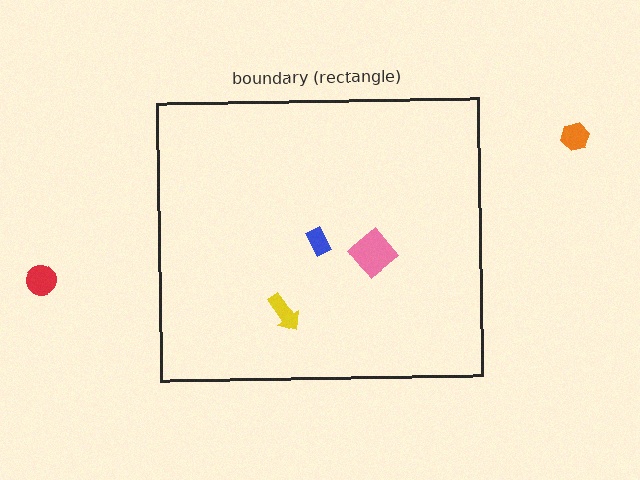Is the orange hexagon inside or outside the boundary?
Outside.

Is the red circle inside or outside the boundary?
Outside.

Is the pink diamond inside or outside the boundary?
Inside.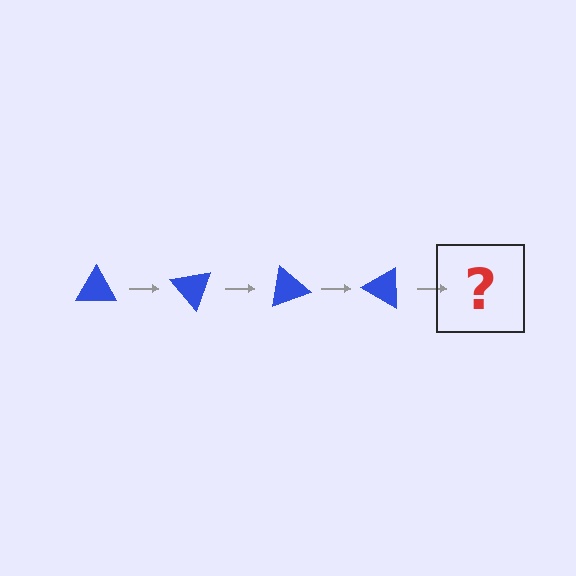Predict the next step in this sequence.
The next step is a blue triangle rotated 200 degrees.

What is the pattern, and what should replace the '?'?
The pattern is that the triangle rotates 50 degrees each step. The '?' should be a blue triangle rotated 200 degrees.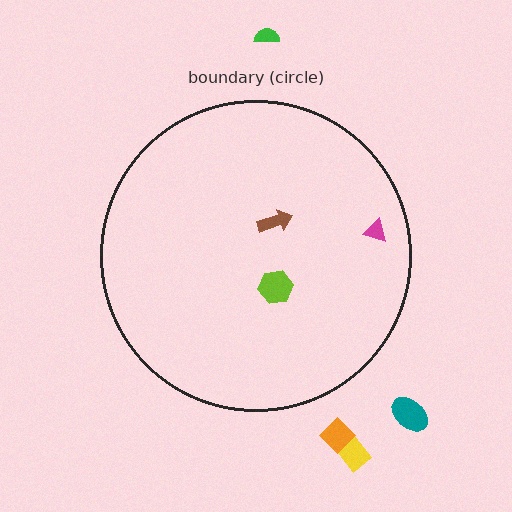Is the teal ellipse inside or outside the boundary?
Outside.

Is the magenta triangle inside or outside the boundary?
Inside.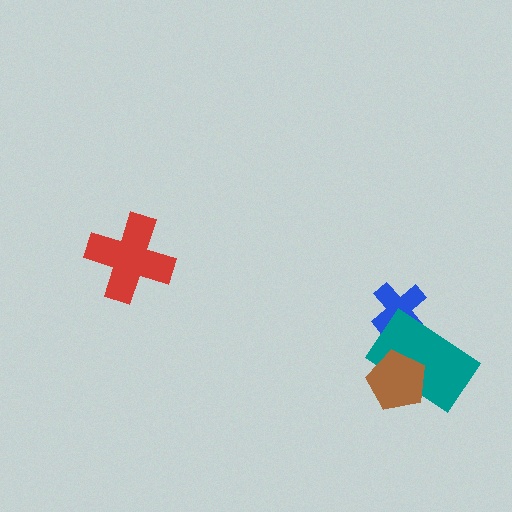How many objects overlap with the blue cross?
1 object overlaps with the blue cross.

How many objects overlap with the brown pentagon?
1 object overlaps with the brown pentagon.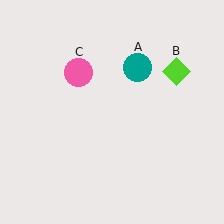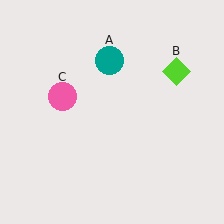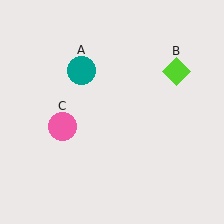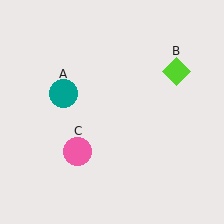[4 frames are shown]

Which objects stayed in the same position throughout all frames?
Lime diamond (object B) remained stationary.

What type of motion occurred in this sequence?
The teal circle (object A), pink circle (object C) rotated counterclockwise around the center of the scene.